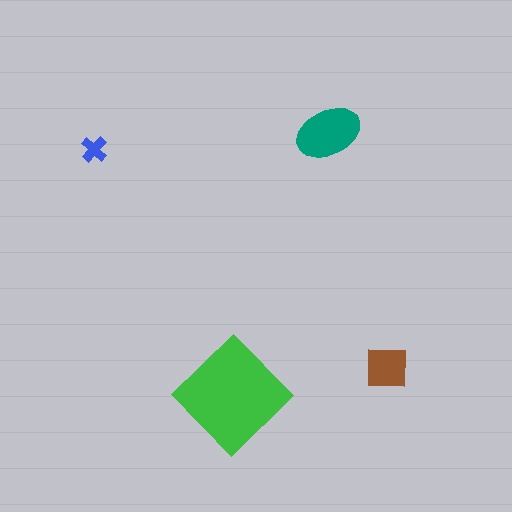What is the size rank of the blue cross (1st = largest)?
4th.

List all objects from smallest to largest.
The blue cross, the brown square, the teal ellipse, the green diamond.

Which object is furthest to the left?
The blue cross is leftmost.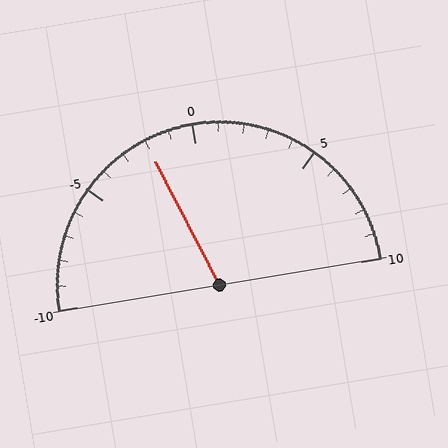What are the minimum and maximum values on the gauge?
The gauge ranges from -10 to 10.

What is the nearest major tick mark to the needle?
The nearest major tick mark is 0.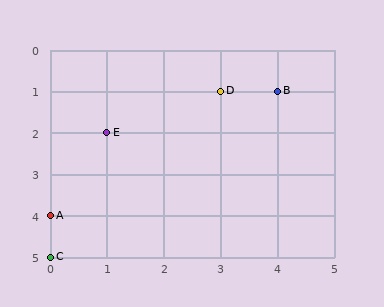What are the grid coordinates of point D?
Point D is at grid coordinates (3, 1).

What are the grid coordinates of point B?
Point B is at grid coordinates (4, 1).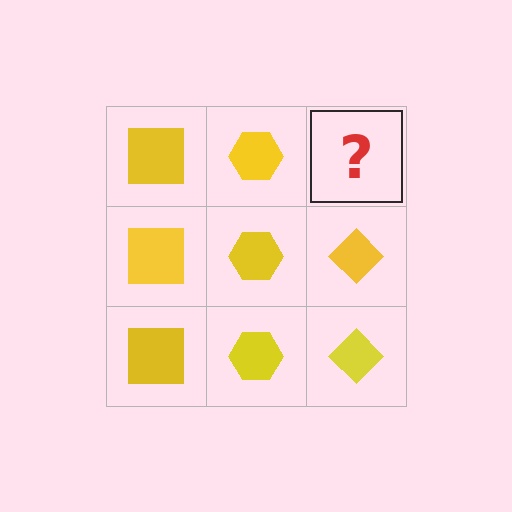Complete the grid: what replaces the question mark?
The question mark should be replaced with a yellow diamond.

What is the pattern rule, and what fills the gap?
The rule is that each column has a consistent shape. The gap should be filled with a yellow diamond.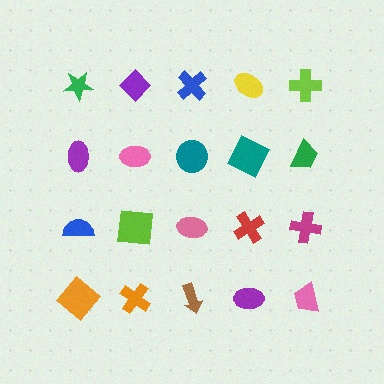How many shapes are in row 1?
5 shapes.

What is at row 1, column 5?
A lime cross.